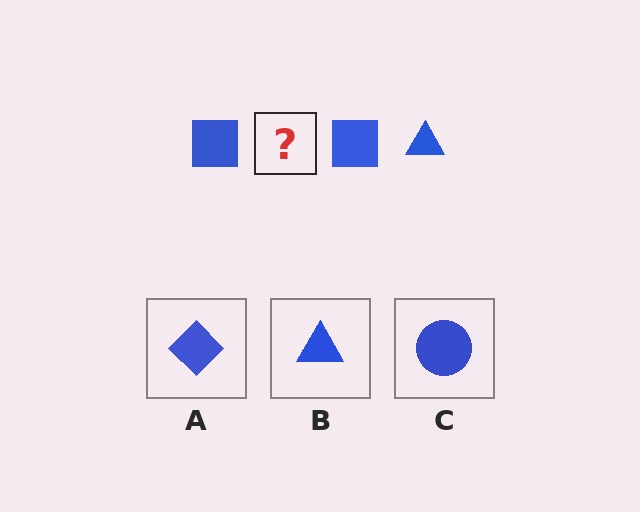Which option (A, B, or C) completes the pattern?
B.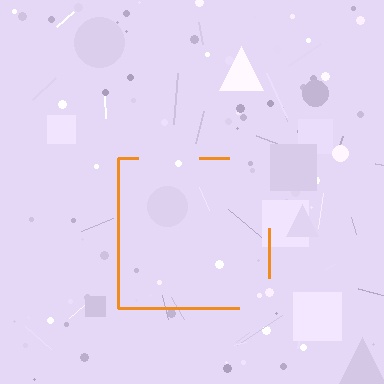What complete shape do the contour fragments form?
The contour fragments form a square.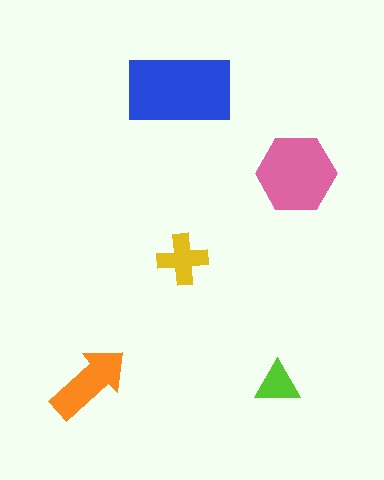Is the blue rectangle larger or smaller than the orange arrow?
Larger.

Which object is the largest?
The blue rectangle.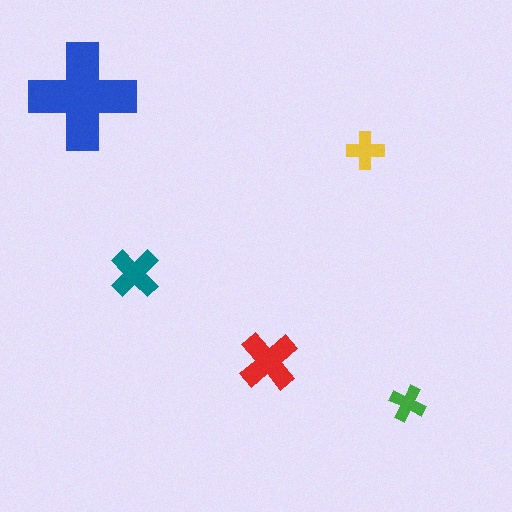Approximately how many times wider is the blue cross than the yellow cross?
About 3 times wider.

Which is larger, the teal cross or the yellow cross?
The teal one.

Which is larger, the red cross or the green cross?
The red one.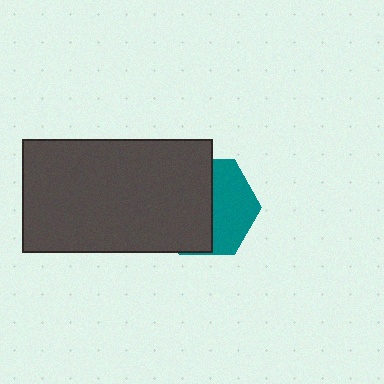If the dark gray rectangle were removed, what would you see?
You would see the complete teal hexagon.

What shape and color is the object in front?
The object in front is a dark gray rectangle.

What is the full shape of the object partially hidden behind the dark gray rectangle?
The partially hidden object is a teal hexagon.